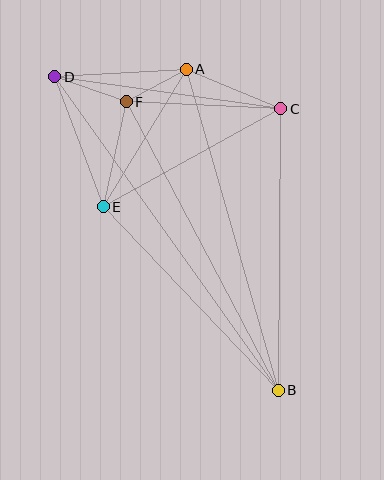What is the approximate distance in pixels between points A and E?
The distance between A and E is approximately 161 pixels.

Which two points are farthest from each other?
Points B and D are farthest from each other.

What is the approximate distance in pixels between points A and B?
The distance between A and B is approximately 334 pixels.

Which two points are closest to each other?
Points A and F are closest to each other.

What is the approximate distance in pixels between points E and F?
The distance between E and F is approximately 107 pixels.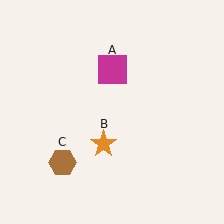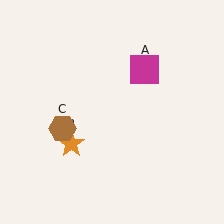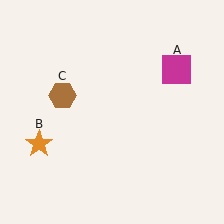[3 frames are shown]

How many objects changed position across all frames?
3 objects changed position: magenta square (object A), orange star (object B), brown hexagon (object C).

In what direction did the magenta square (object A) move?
The magenta square (object A) moved right.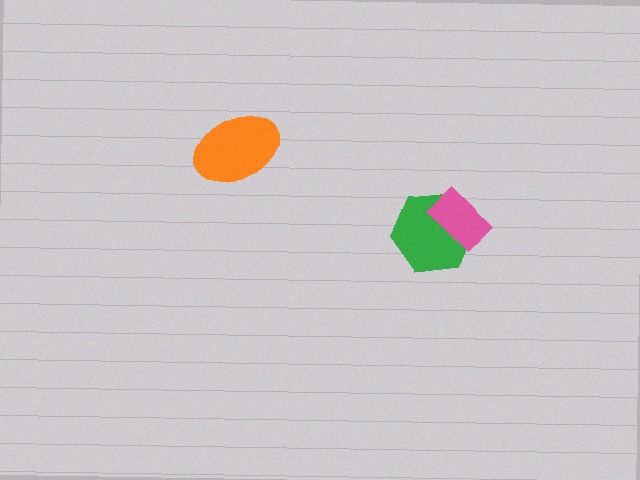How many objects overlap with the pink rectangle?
1 object overlaps with the pink rectangle.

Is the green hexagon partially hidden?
Yes, it is partially covered by another shape.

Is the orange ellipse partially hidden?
No, no other shape covers it.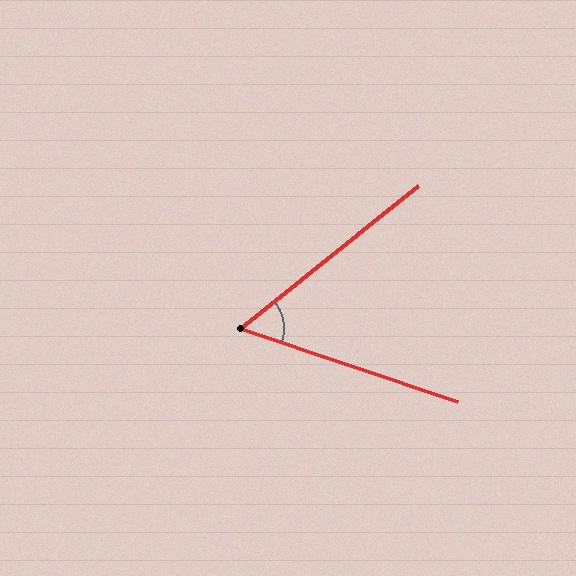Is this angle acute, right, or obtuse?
It is acute.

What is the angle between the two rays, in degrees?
Approximately 57 degrees.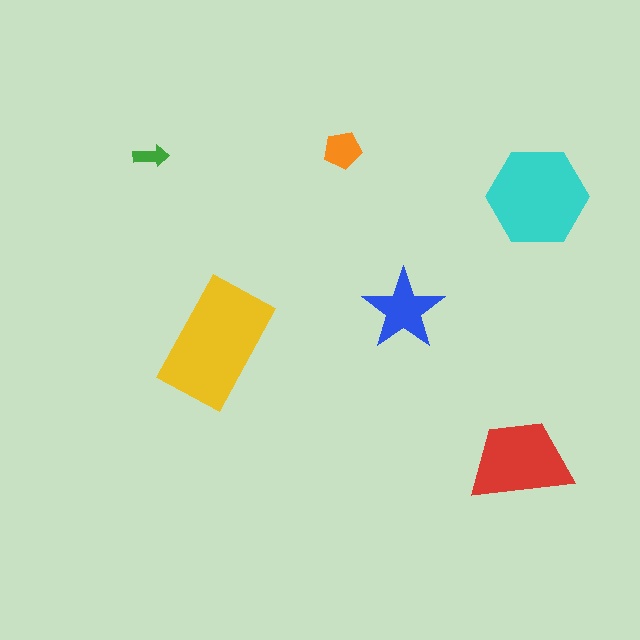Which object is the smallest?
The green arrow.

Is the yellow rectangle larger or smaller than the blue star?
Larger.